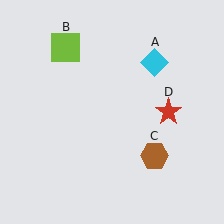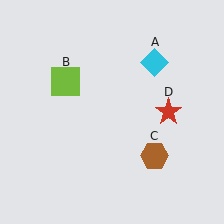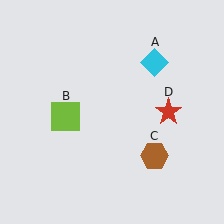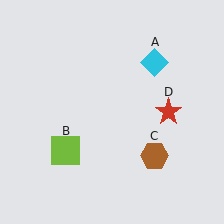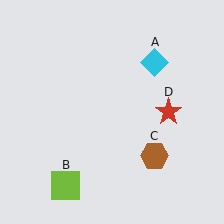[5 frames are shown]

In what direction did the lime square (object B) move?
The lime square (object B) moved down.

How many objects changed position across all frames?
1 object changed position: lime square (object B).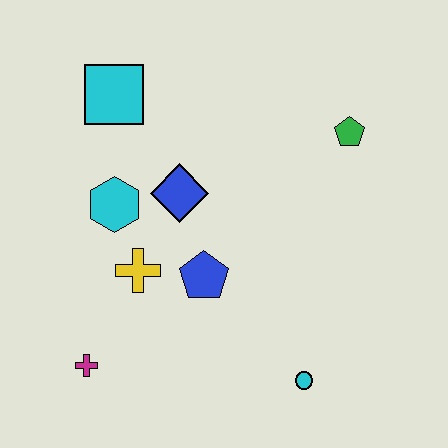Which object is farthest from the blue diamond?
The cyan circle is farthest from the blue diamond.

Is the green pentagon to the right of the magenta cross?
Yes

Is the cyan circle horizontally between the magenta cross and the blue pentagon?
No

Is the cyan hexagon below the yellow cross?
No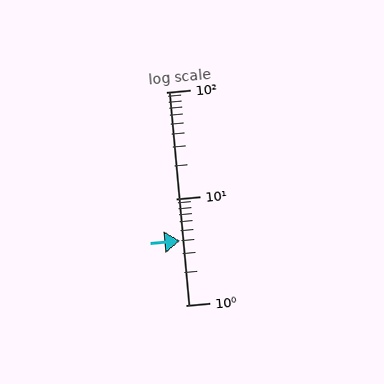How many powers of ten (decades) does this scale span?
The scale spans 2 decades, from 1 to 100.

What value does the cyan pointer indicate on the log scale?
The pointer indicates approximately 4.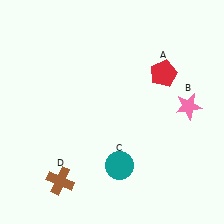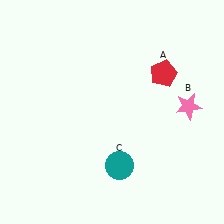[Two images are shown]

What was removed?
The brown cross (D) was removed in Image 2.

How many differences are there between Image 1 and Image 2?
There is 1 difference between the two images.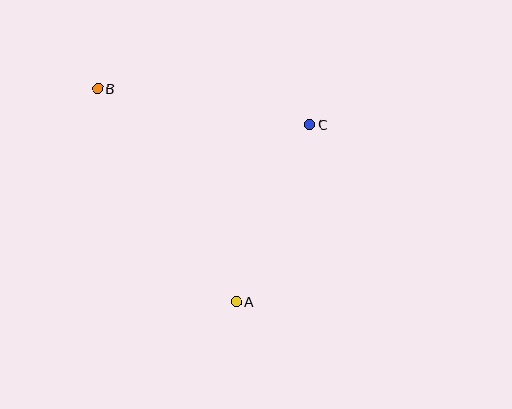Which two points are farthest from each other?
Points A and B are farthest from each other.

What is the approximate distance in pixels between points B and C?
The distance between B and C is approximately 215 pixels.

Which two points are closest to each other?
Points A and C are closest to each other.